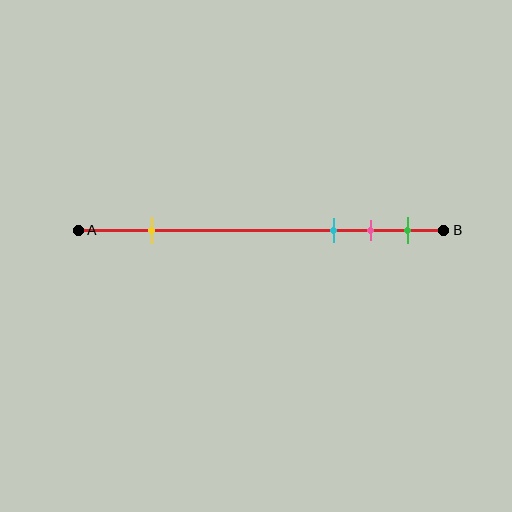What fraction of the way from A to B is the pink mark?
The pink mark is approximately 80% (0.8) of the way from A to B.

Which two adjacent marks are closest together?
The pink and green marks are the closest adjacent pair.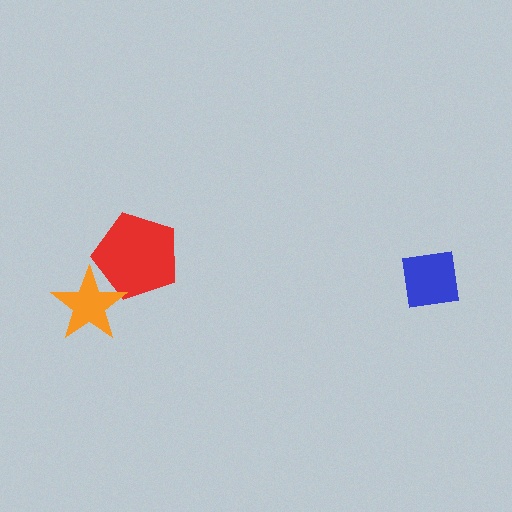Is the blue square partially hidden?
No, no other shape covers it.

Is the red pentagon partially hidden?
Yes, it is partially covered by another shape.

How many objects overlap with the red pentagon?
1 object overlaps with the red pentagon.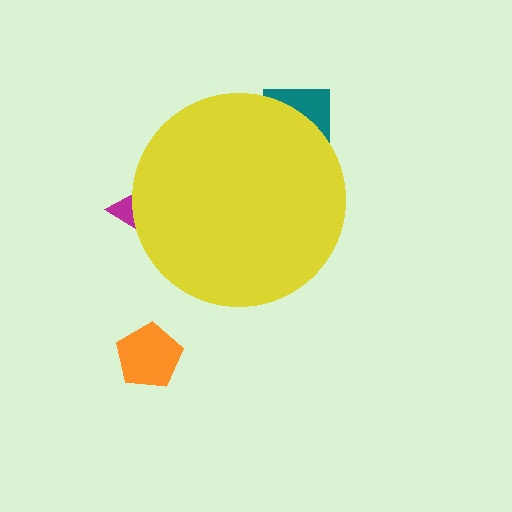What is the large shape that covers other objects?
A yellow circle.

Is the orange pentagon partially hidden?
No, the orange pentagon is fully visible.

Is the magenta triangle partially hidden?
Yes, the magenta triangle is partially hidden behind the yellow circle.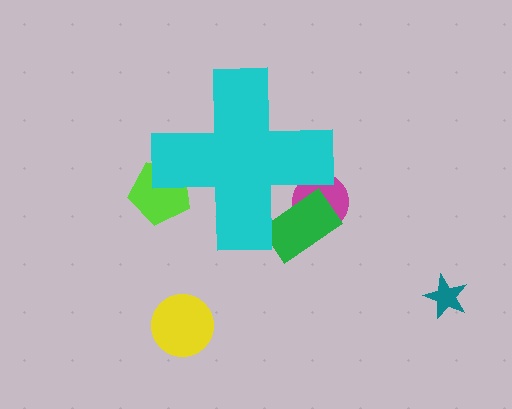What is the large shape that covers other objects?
A cyan cross.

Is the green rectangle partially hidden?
Yes, the green rectangle is partially hidden behind the cyan cross.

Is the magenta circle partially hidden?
Yes, the magenta circle is partially hidden behind the cyan cross.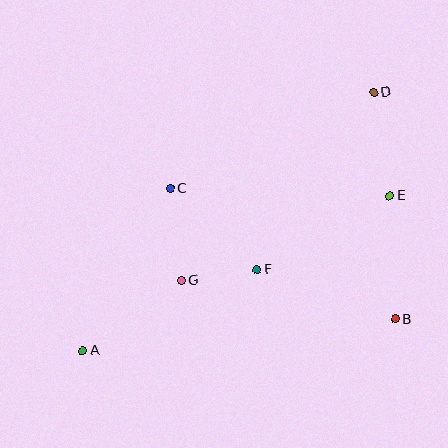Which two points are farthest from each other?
Points A and D are farthest from each other.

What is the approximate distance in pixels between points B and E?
The distance between B and E is approximately 124 pixels.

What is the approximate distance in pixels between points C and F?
The distance between C and F is approximately 119 pixels.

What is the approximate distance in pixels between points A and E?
The distance between A and E is approximately 343 pixels.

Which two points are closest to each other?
Points F and G are closest to each other.